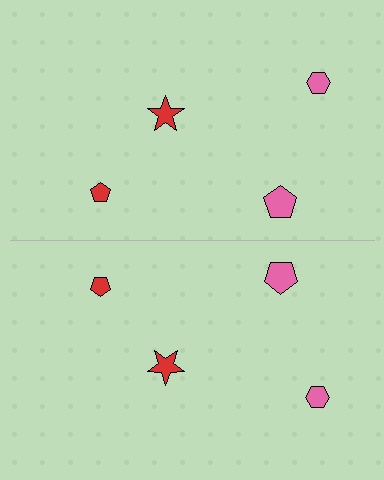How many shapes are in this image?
There are 8 shapes in this image.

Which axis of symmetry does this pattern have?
The pattern has a horizontal axis of symmetry running through the center of the image.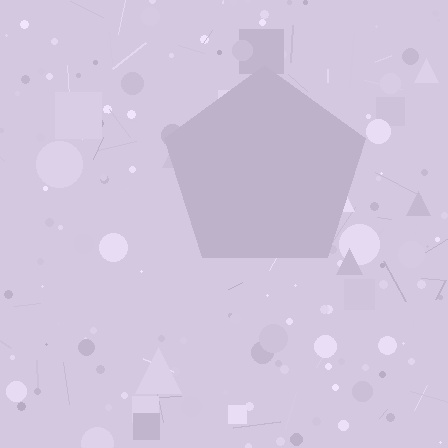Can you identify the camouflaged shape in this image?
The camouflaged shape is a pentagon.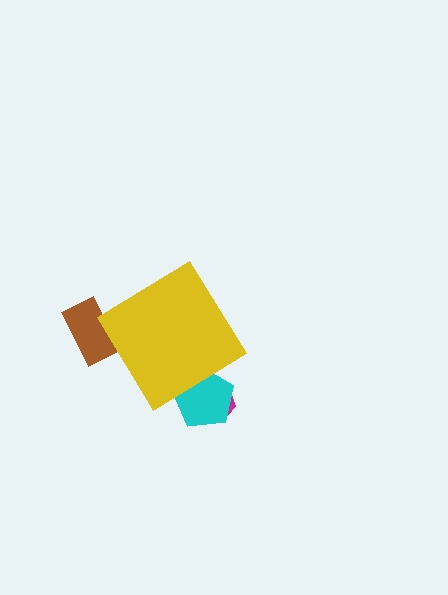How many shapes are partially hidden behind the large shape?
3 shapes are partially hidden.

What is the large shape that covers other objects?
A yellow diamond.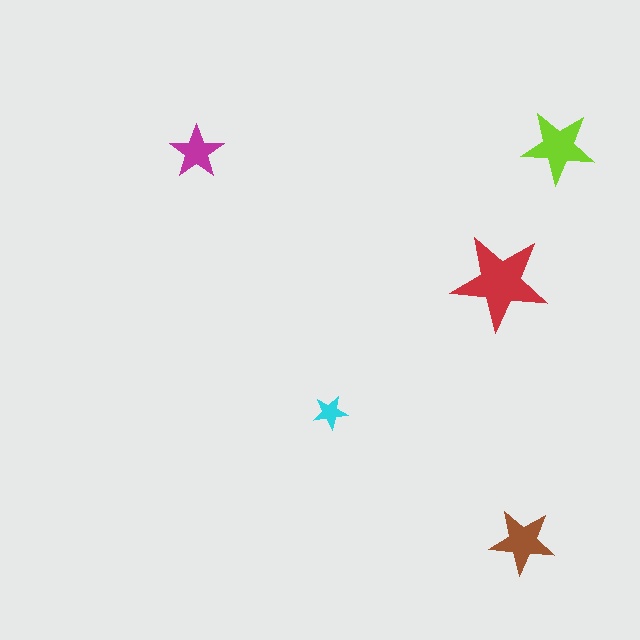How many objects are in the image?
There are 5 objects in the image.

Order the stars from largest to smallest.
the red one, the lime one, the brown one, the magenta one, the cyan one.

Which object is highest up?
The lime star is topmost.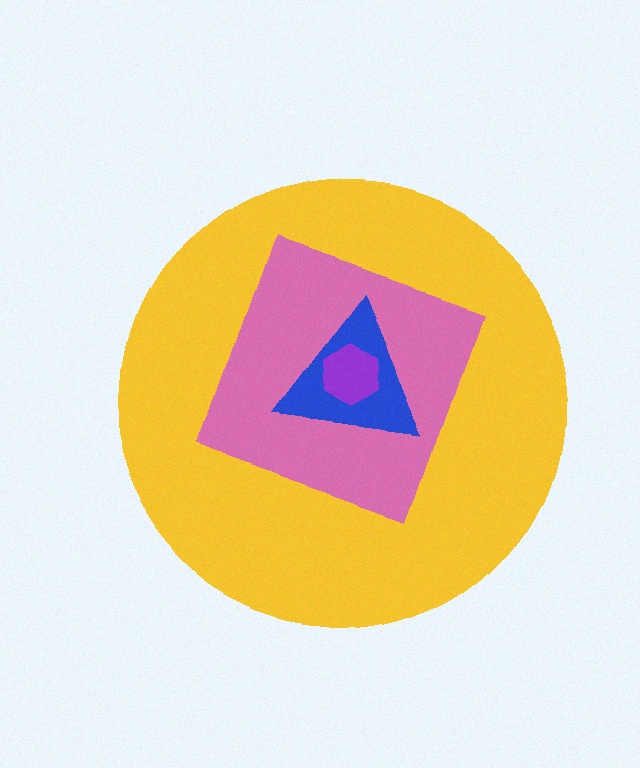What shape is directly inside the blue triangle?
The purple hexagon.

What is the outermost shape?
The yellow circle.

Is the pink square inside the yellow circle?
Yes.